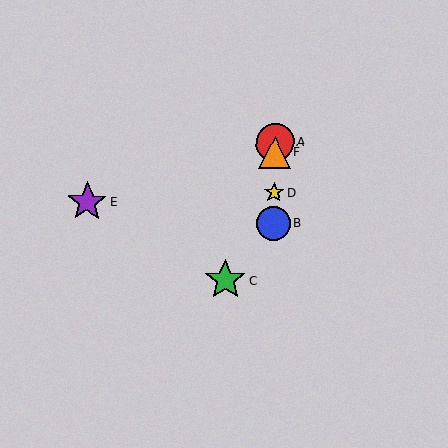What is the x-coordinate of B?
Object B is at x≈273.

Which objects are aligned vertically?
Objects A, B, D, F are aligned vertically.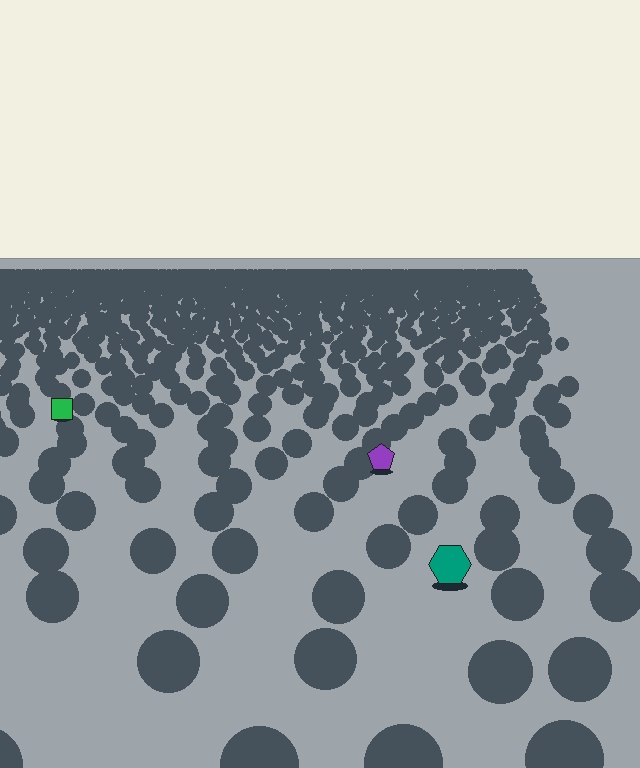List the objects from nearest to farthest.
From nearest to farthest: the teal hexagon, the purple pentagon, the green square.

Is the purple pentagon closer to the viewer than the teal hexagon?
No. The teal hexagon is closer — you can tell from the texture gradient: the ground texture is coarser near it.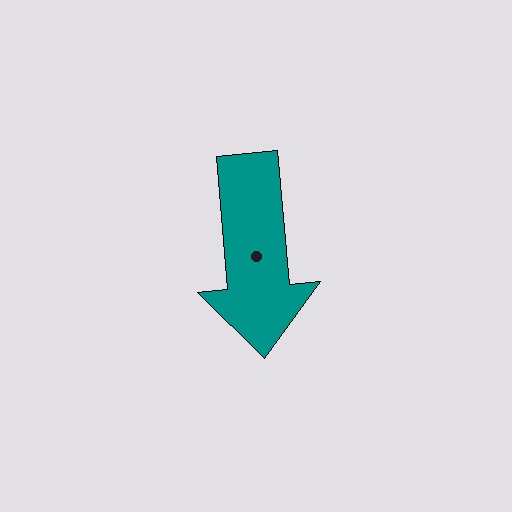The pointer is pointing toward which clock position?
Roughly 6 o'clock.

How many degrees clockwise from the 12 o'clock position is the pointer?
Approximately 175 degrees.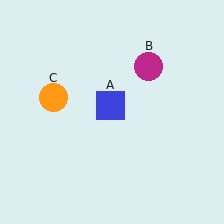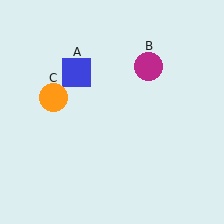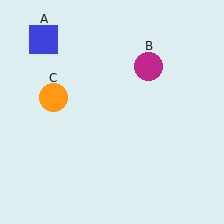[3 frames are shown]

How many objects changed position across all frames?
1 object changed position: blue square (object A).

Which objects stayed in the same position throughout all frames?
Magenta circle (object B) and orange circle (object C) remained stationary.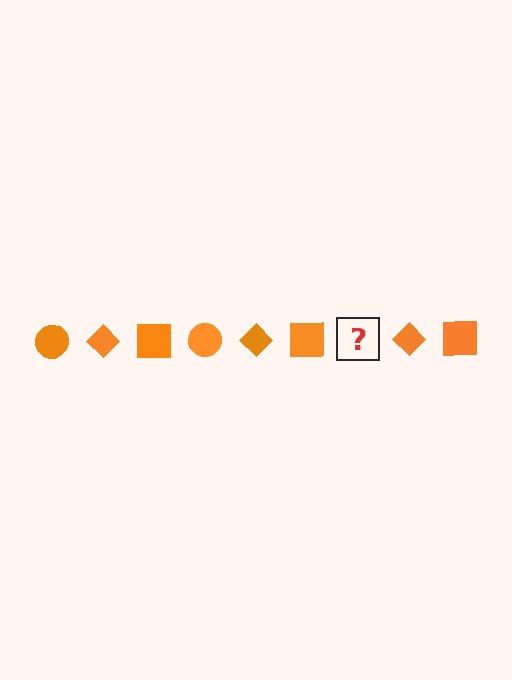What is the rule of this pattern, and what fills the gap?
The rule is that the pattern cycles through circle, diamond, square shapes in orange. The gap should be filled with an orange circle.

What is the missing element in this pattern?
The missing element is an orange circle.